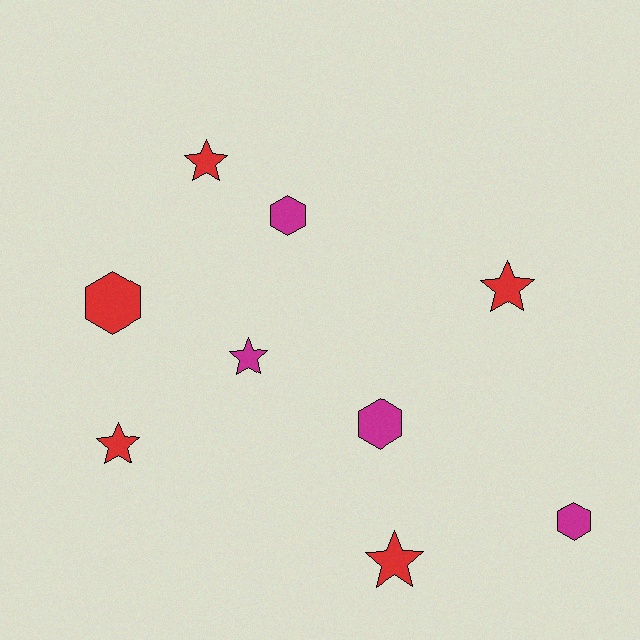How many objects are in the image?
There are 9 objects.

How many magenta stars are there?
There is 1 magenta star.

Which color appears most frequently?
Red, with 5 objects.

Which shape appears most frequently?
Star, with 5 objects.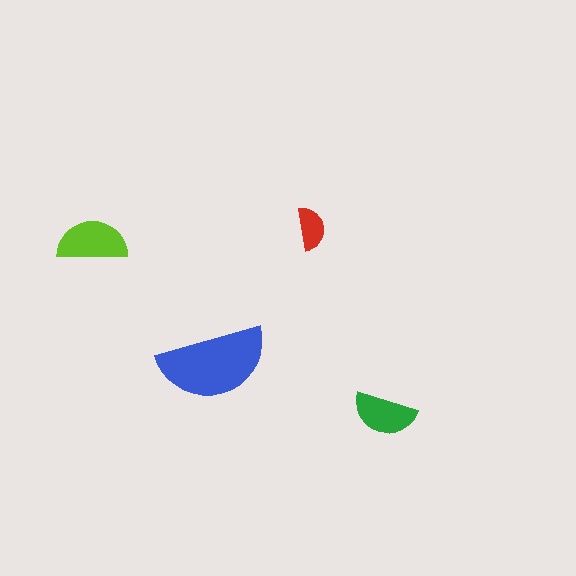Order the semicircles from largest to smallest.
the blue one, the lime one, the green one, the red one.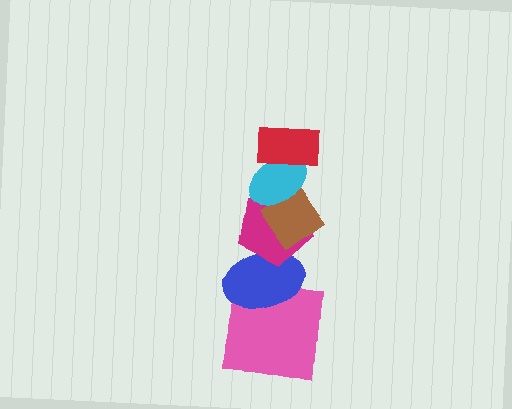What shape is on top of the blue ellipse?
The magenta pentagon is on top of the blue ellipse.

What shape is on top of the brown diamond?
The cyan ellipse is on top of the brown diamond.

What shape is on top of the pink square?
The blue ellipse is on top of the pink square.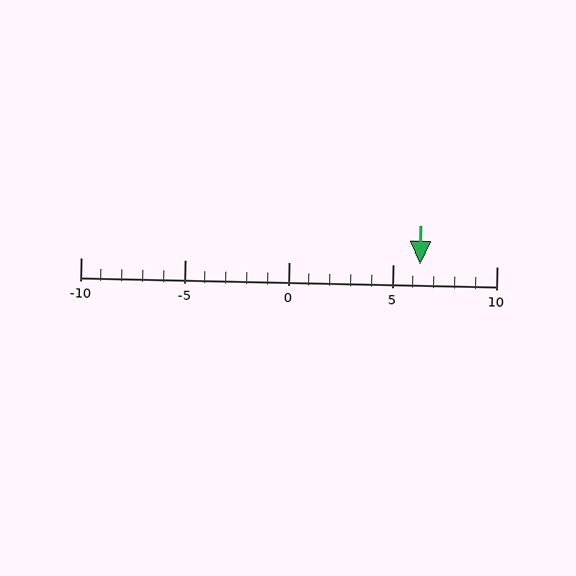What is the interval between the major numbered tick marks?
The major tick marks are spaced 5 units apart.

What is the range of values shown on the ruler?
The ruler shows values from -10 to 10.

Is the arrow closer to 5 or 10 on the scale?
The arrow is closer to 5.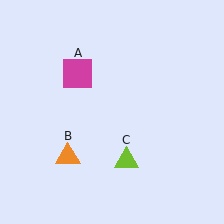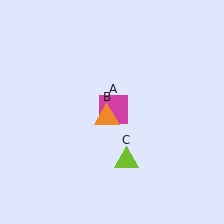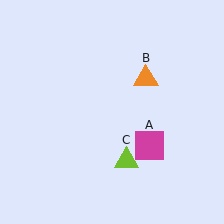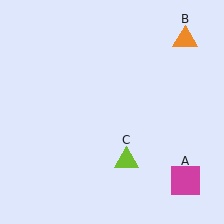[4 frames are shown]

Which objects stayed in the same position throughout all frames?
Lime triangle (object C) remained stationary.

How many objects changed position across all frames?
2 objects changed position: magenta square (object A), orange triangle (object B).